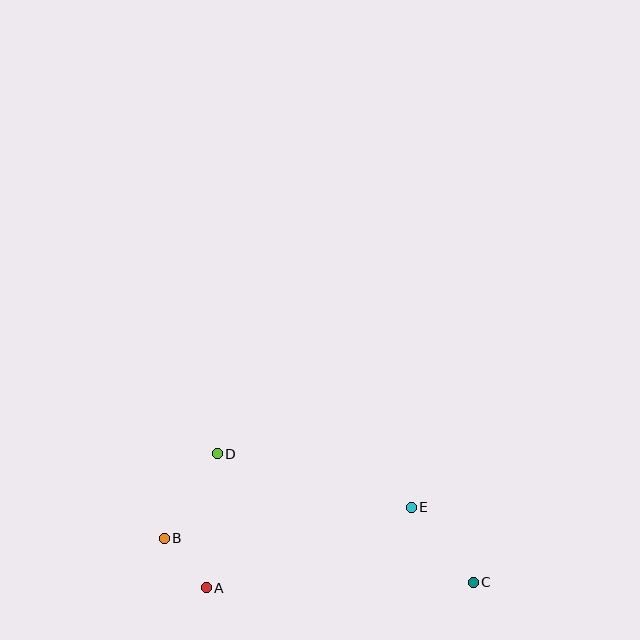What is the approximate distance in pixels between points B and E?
The distance between B and E is approximately 249 pixels.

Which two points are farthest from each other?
Points B and C are farthest from each other.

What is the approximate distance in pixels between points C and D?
The distance between C and D is approximately 286 pixels.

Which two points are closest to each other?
Points A and B are closest to each other.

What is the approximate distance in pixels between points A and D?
The distance between A and D is approximately 134 pixels.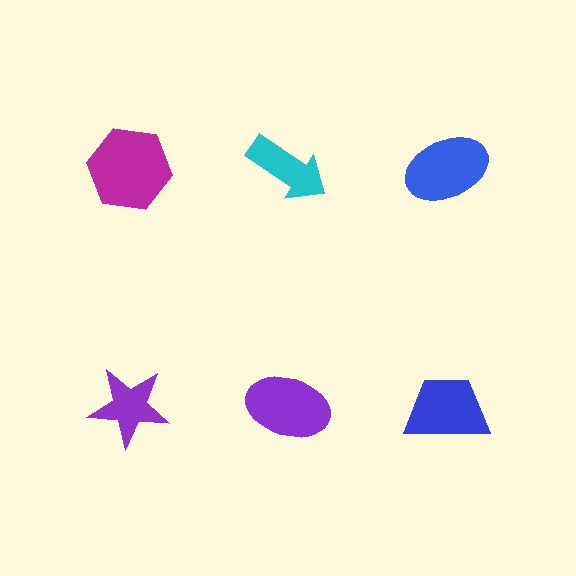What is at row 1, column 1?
A magenta hexagon.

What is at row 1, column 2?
A cyan arrow.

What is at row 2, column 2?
A purple ellipse.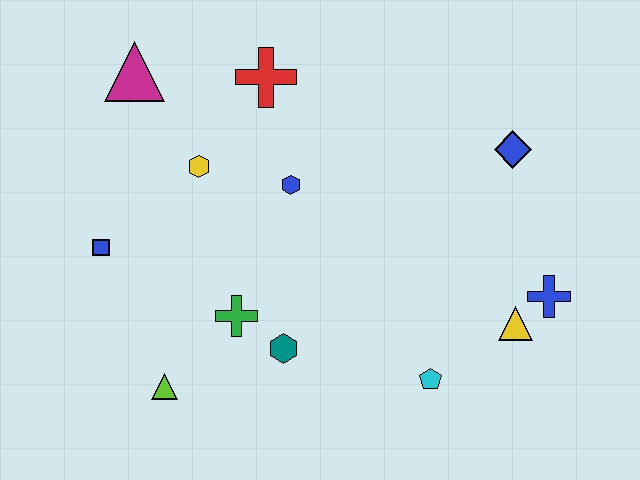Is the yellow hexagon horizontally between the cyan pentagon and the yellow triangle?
No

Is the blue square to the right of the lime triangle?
No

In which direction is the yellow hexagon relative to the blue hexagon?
The yellow hexagon is to the left of the blue hexagon.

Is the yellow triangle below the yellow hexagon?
Yes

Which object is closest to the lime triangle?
The green cross is closest to the lime triangle.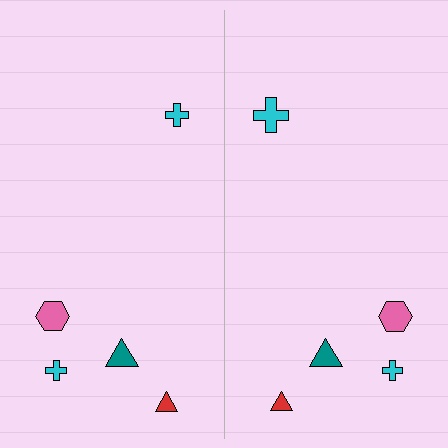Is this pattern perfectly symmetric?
No, the pattern is not perfectly symmetric. The cyan cross on the right side has a different size than its mirror counterpart.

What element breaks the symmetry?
The cyan cross on the right side has a different size than its mirror counterpart.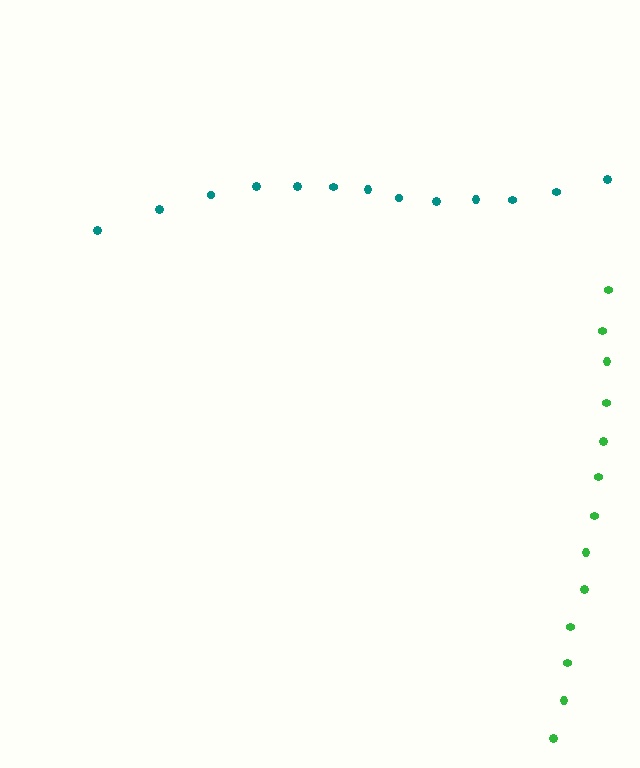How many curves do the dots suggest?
There are 2 distinct paths.